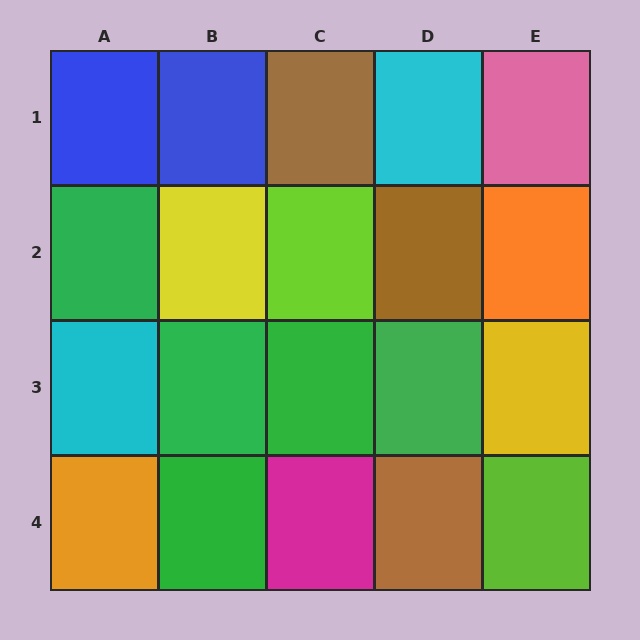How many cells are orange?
2 cells are orange.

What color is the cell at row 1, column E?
Pink.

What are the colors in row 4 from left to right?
Orange, green, magenta, brown, lime.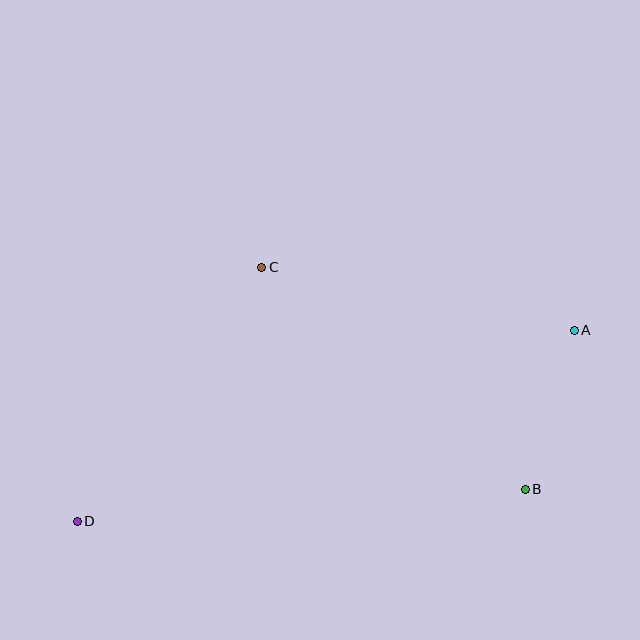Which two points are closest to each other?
Points A and B are closest to each other.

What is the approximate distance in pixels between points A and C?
The distance between A and C is approximately 319 pixels.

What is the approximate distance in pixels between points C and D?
The distance between C and D is approximately 314 pixels.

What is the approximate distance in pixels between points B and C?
The distance between B and C is approximately 345 pixels.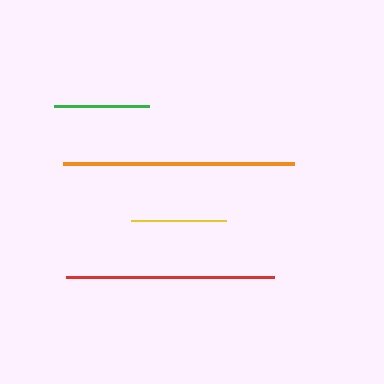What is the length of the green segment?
The green segment is approximately 96 pixels long.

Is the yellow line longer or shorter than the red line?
The red line is longer than the yellow line.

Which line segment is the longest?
The orange line is the longest at approximately 231 pixels.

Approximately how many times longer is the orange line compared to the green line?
The orange line is approximately 2.4 times the length of the green line.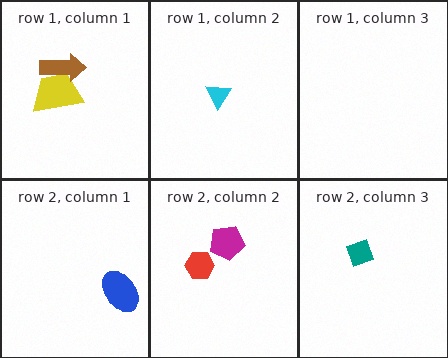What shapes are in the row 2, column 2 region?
The magenta pentagon, the red hexagon.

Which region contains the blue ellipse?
The row 2, column 1 region.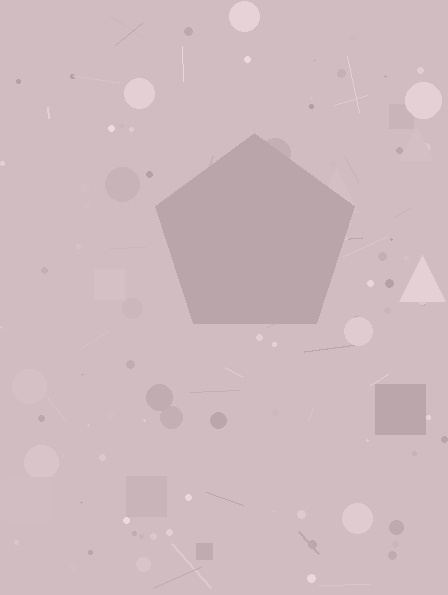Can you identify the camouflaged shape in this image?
The camouflaged shape is a pentagon.